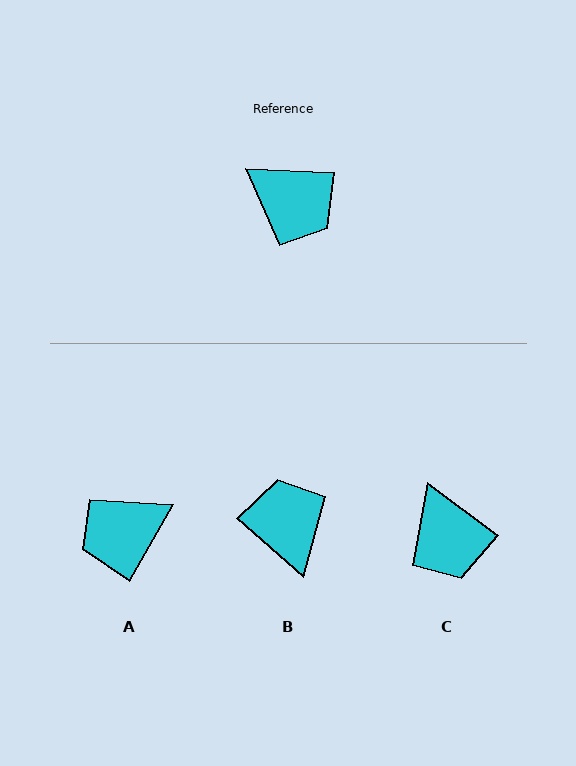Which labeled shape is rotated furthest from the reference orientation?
B, about 141 degrees away.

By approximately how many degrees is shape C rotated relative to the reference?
Approximately 34 degrees clockwise.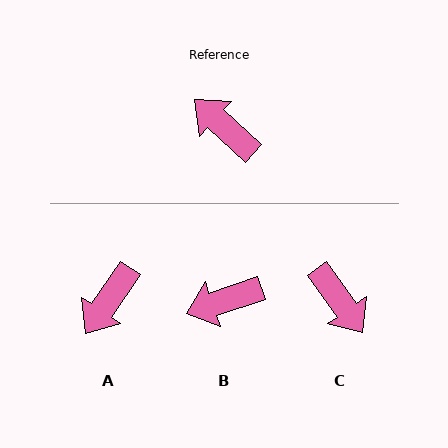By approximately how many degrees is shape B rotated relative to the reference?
Approximately 61 degrees counter-clockwise.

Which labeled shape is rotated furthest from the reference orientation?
C, about 168 degrees away.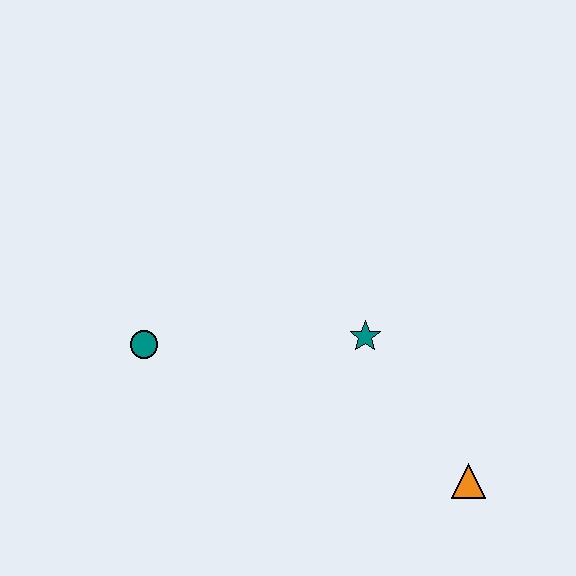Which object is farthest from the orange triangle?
The teal circle is farthest from the orange triangle.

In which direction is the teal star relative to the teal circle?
The teal star is to the right of the teal circle.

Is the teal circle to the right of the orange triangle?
No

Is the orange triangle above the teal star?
No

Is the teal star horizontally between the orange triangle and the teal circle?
Yes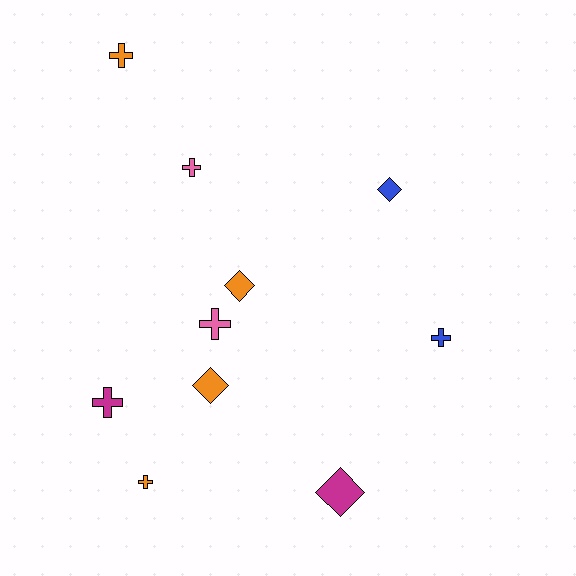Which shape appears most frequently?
Cross, with 6 objects.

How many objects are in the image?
There are 10 objects.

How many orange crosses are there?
There are 2 orange crosses.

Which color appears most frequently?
Orange, with 4 objects.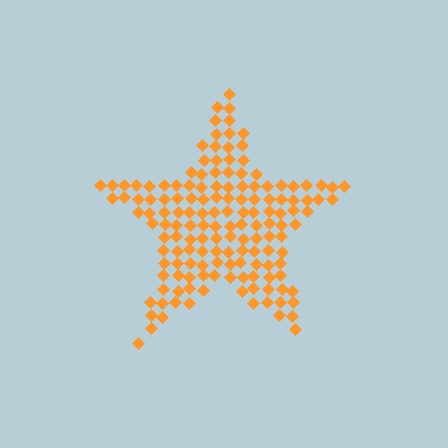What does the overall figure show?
The overall figure shows a star.